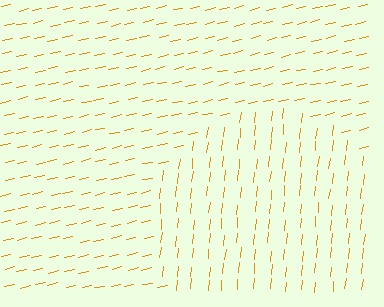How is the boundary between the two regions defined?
The boundary is defined purely by a change in line orientation (approximately 71 degrees difference). All lines are the same color and thickness.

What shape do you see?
I see a circle.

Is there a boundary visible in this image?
Yes, there is a texture boundary formed by a change in line orientation.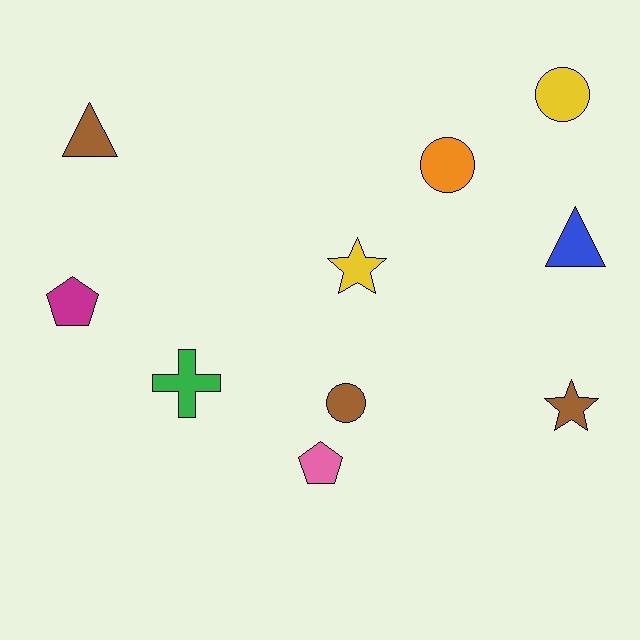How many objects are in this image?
There are 10 objects.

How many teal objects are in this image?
There are no teal objects.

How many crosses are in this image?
There is 1 cross.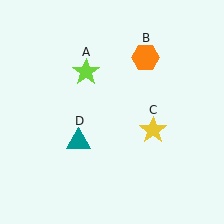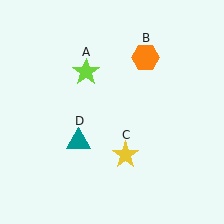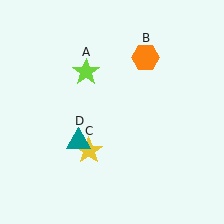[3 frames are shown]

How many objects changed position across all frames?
1 object changed position: yellow star (object C).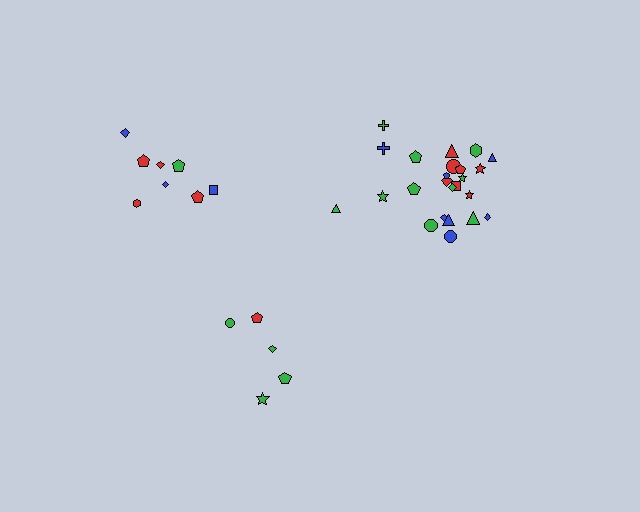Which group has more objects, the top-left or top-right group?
The top-right group.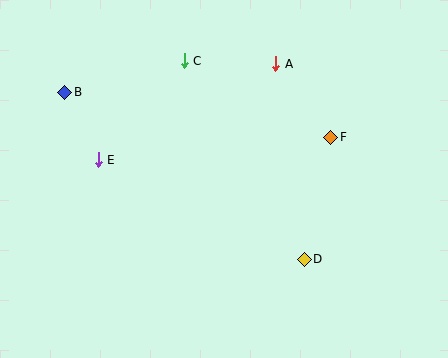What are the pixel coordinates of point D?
Point D is at (304, 259).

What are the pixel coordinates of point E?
Point E is at (98, 160).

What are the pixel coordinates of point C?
Point C is at (184, 61).